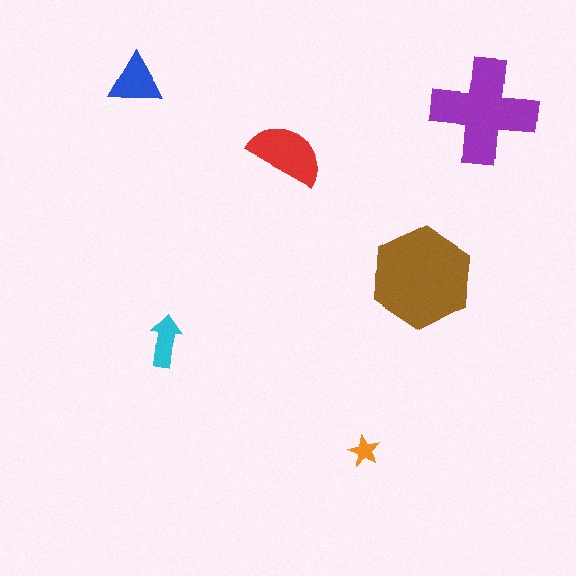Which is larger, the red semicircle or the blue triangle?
The red semicircle.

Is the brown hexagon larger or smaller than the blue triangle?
Larger.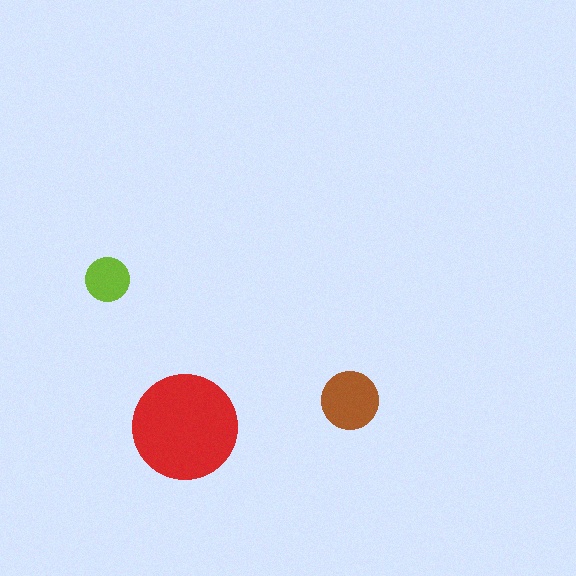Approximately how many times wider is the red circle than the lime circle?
About 2.5 times wider.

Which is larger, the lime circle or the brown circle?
The brown one.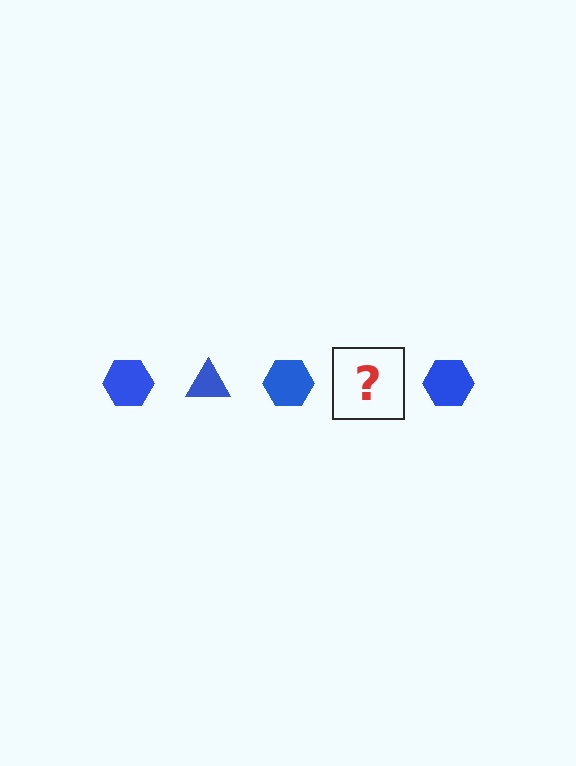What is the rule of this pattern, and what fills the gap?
The rule is that the pattern cycles through hexagon, triangle shapes in blue. The gap should be filled with a blue triangle.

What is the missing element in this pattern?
The missing element is a blue triangle.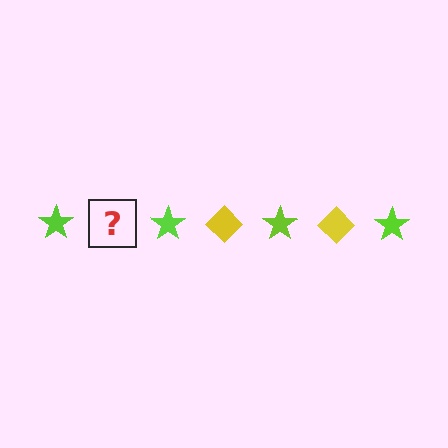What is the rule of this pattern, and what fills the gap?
The rule is that the pattern alternates between lime star and yellow diamond. The gap should be filled with a yellow diamond.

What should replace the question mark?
The question mark should be replaced with a yellow diamond.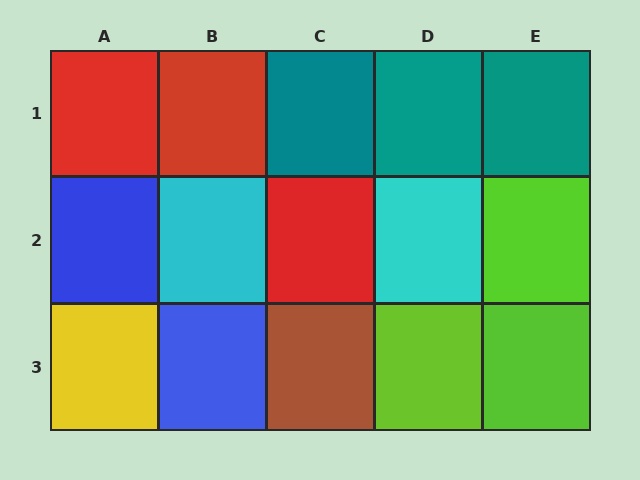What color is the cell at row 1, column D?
Teal.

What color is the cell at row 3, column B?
Blue.